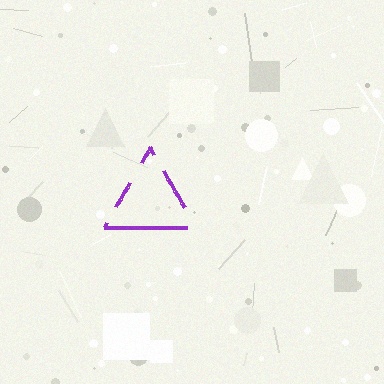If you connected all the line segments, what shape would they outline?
They would outline a triangle.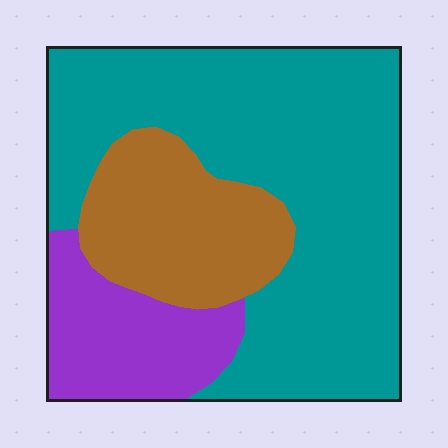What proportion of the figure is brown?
Brown covers 22% of the figure.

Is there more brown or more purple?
Brown.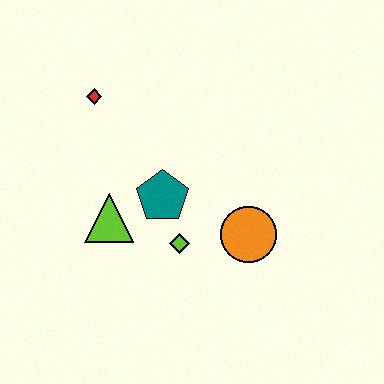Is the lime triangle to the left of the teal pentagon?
Yes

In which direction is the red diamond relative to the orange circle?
The red diamond is to the left of the orange circle.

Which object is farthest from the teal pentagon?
The red diamond is farthest from the teal pentagon.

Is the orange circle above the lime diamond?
Yes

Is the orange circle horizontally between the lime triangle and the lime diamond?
No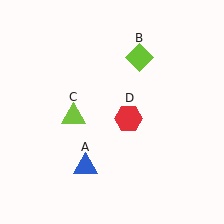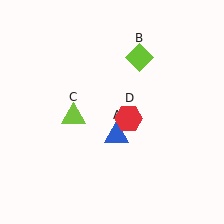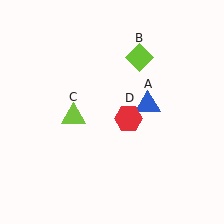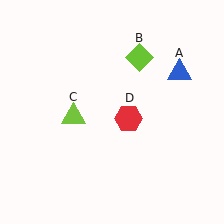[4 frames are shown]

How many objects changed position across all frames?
1 object changed position: blue triangle (object A).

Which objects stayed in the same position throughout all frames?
Lime diamond (object B) and lime triangle (object C) and red hexagon (object D) remained stationary.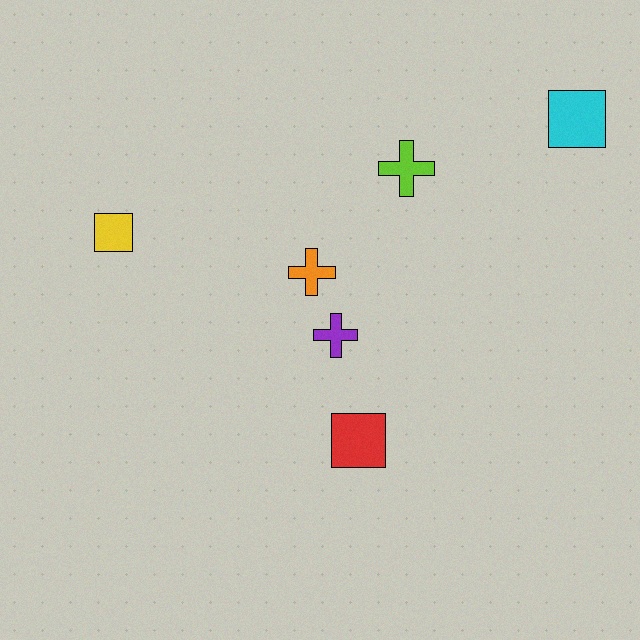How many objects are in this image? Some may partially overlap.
There are 6 objects.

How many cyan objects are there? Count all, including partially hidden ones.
There is 1 cyan object.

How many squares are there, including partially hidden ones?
There are 3 squares.